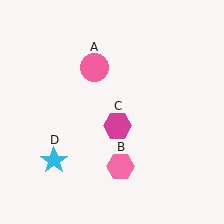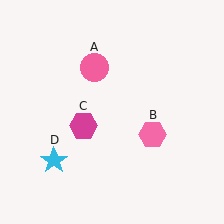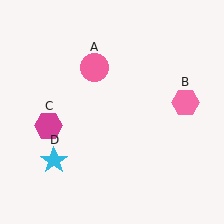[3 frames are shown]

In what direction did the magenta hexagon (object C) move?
The magenta hexagon (object C) moved left.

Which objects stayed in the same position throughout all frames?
Pink circle (object A) and cyan star (object D) remained stationary.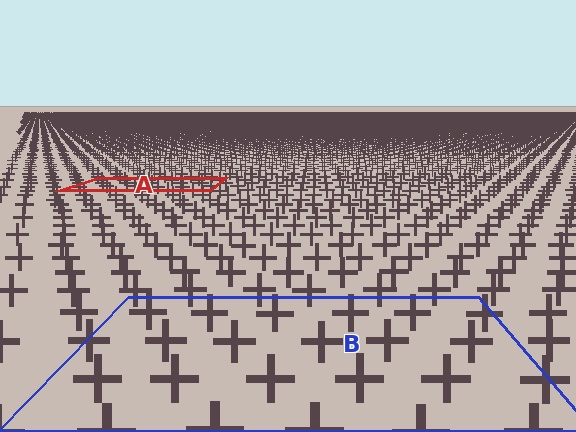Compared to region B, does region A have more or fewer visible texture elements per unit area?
Region A has more texture elements per unit area — they are packed more densely because it is farther away.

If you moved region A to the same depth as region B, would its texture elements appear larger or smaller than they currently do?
They would appear larger. At a closer depth, the same texture elements are projected at a bigger on-screen size.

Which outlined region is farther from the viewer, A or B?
Region A is farther from the viewer — the texture elements inside it appear smaller and more densely packed.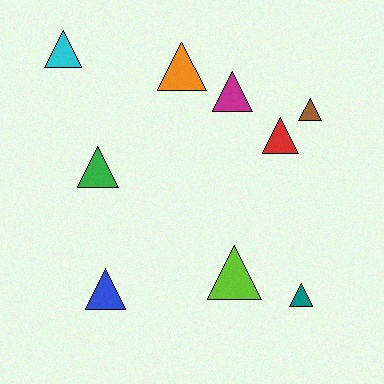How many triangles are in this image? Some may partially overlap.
There are 9 triangles.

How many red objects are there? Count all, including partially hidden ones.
There is 1 red object.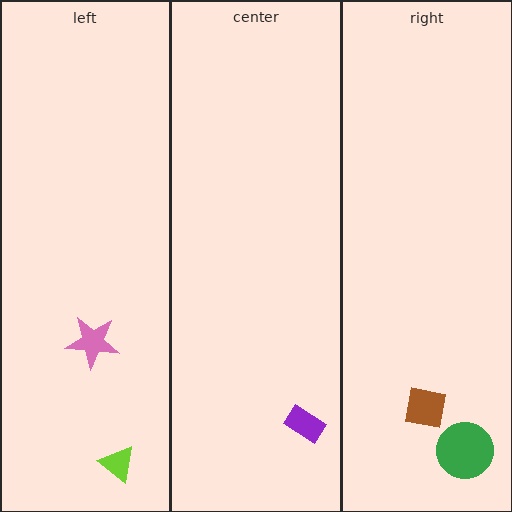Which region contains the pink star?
The left region.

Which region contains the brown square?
The right region.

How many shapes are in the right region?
2.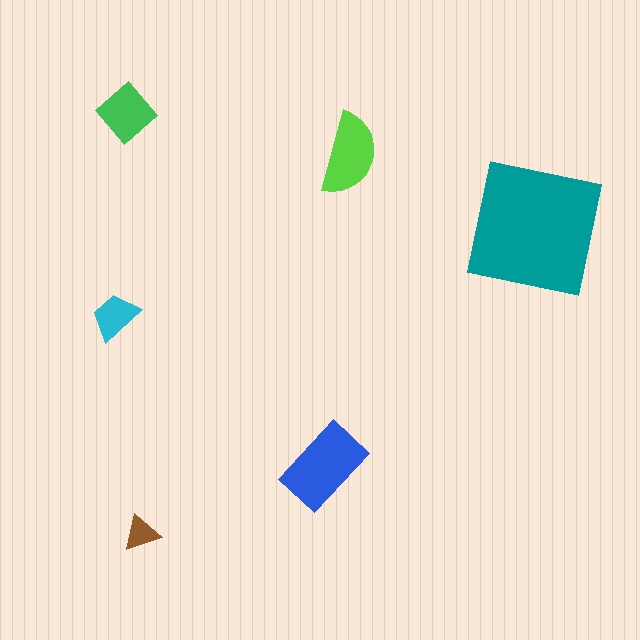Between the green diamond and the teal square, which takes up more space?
The teal square.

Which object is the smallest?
The brown triangle.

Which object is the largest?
The teal square.